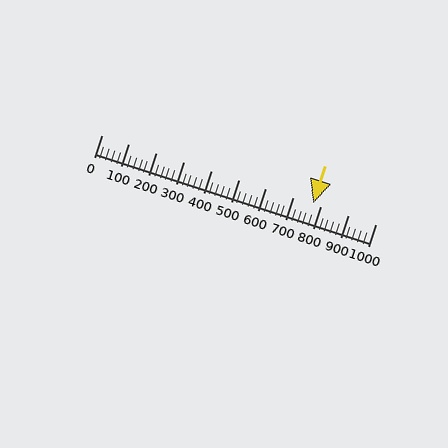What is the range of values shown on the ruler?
The ruler shows values from 0 to 1000.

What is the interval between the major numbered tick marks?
The major tick marks are spaced 100 units apart.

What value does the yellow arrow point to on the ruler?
The yellow arrow points to approximately 771.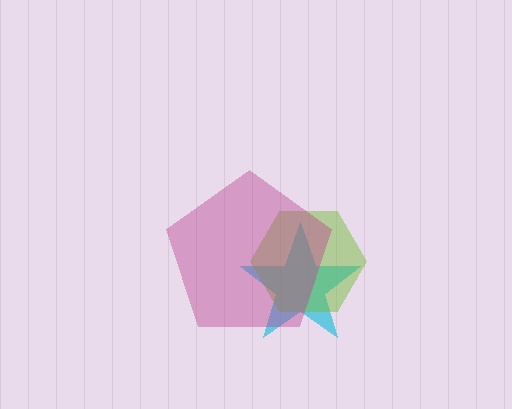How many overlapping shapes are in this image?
There are 3 overlapping shapes in the image.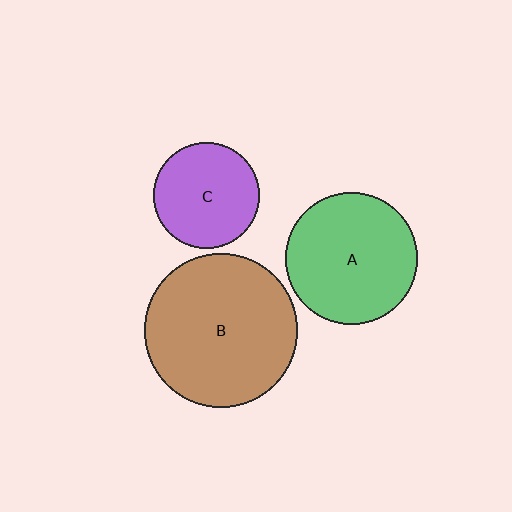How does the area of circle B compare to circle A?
Approximately 1.3 times.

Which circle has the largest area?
Circle B (brown).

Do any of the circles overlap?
No, none of the circles overlap.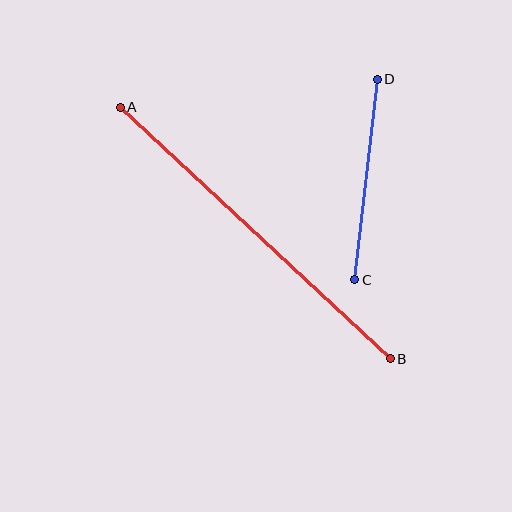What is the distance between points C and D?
The distance is approximately 201 pixels.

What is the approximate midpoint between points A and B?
The midpoint is at approximately (255, 233) pixels.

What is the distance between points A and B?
The distance is approximately 369 pixels.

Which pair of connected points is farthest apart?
Points A and B are farthest apart.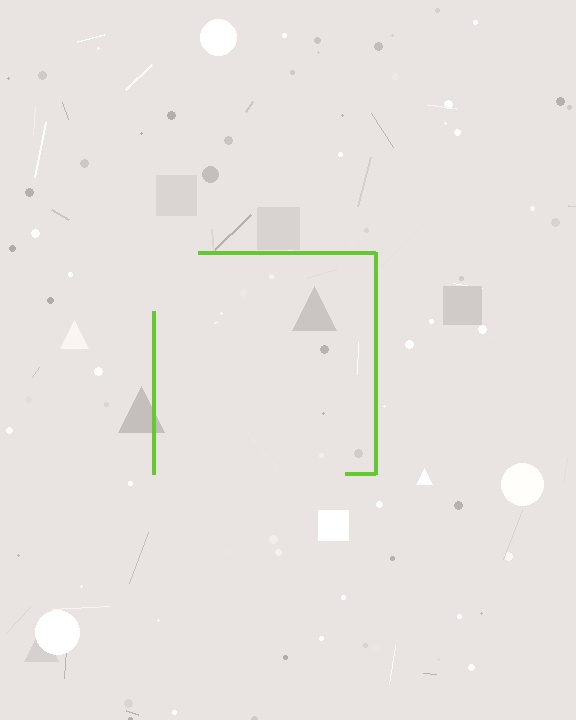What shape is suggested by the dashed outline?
The dashed outline suggests a square.